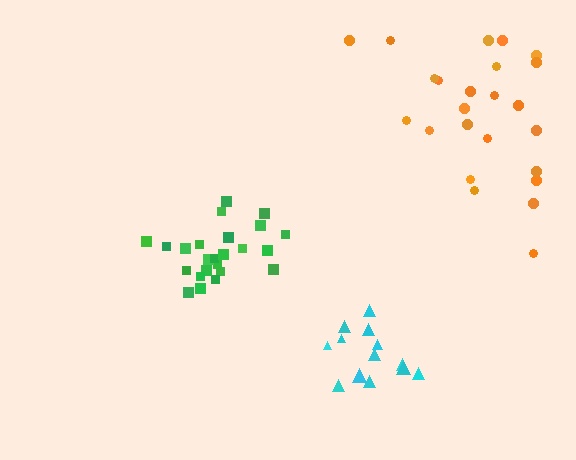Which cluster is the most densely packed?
Cyan.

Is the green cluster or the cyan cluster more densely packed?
Cyan.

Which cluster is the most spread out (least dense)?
Orange.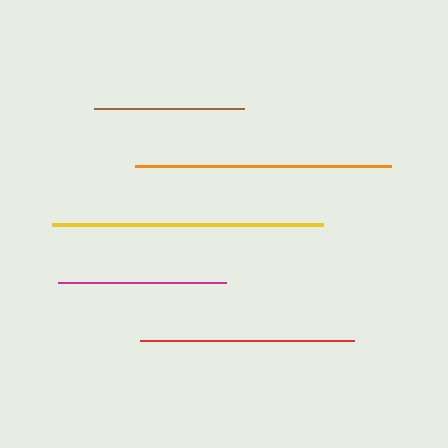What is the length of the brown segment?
The brown segment is approximately 150 pixels long.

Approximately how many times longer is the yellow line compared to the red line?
The yellow line is approximately 1.3 times the length of the red line.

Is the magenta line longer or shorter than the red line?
The red line is longer than the magenta line.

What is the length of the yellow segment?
The yellow segment is approximately 271 pixels long.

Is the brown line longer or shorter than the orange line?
The orange line is longer than the brown line.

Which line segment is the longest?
The yellow line is the longest at approximately 271 pixels.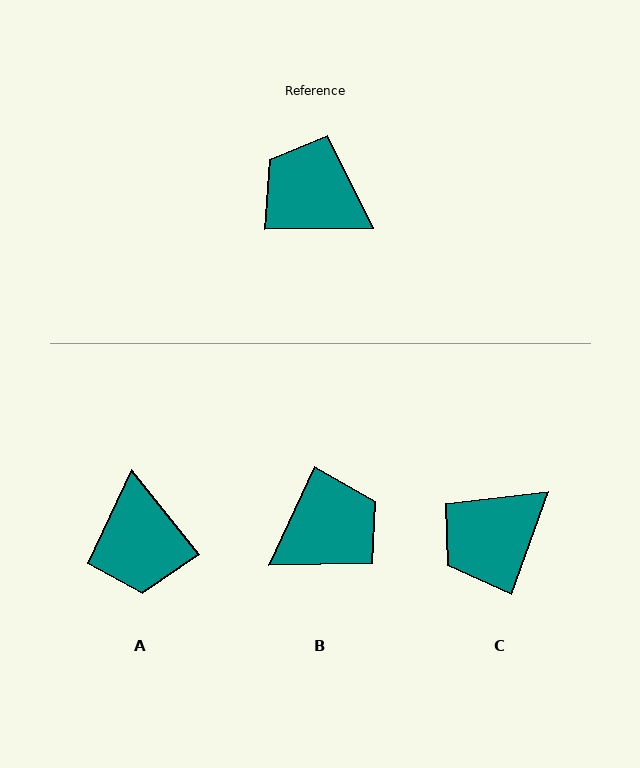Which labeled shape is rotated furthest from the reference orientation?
A, about 129 degrees away.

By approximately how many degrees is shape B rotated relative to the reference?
Approximately 115 degrees clockwise.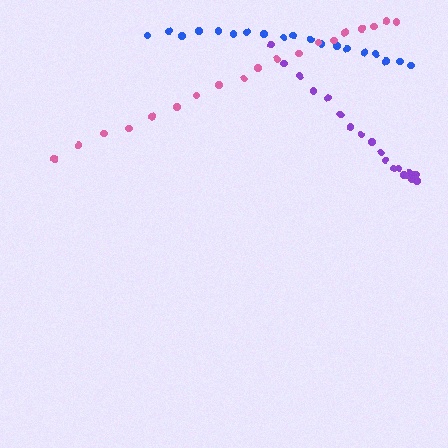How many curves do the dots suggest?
There are 3 distinct paths.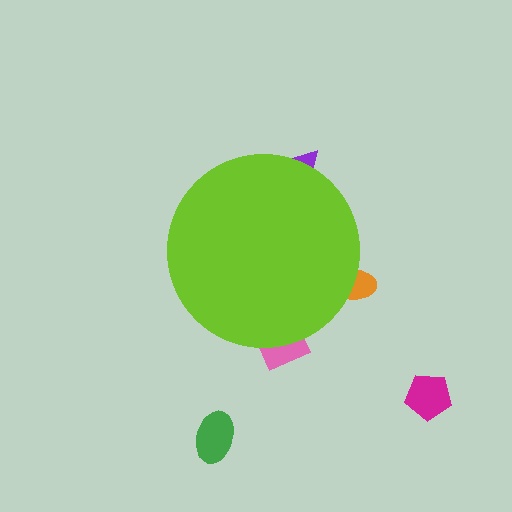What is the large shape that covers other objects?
A lime circle.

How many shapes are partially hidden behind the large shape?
3 shapes are partially hidden.